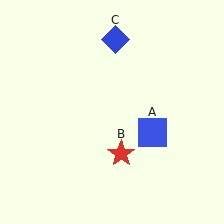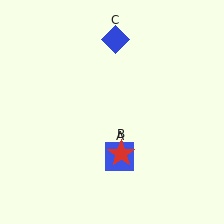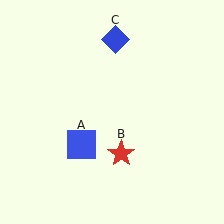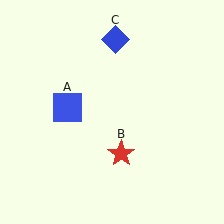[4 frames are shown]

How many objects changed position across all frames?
1 object changed position: blue square (object A).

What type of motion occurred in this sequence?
The blue square (object A) rotated clockwise around the center of the scene.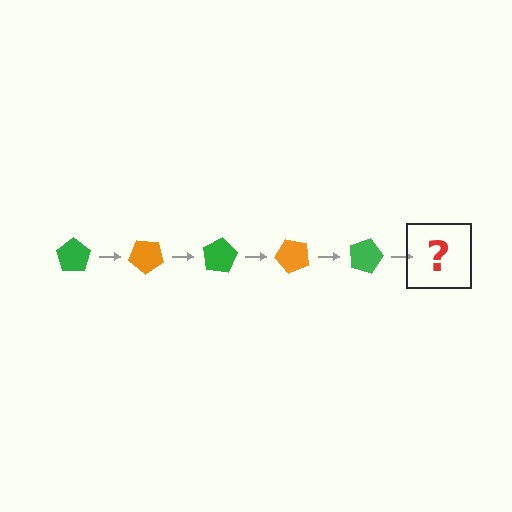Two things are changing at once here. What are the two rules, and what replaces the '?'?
The two rules are that it rotates 40 degrees each step and the color cycles through green and orange. The '?' should be an orange pentagon, rotated 200 degrees from the start.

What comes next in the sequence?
The next element should be an orange pentagon, rotated 200 degrees from the start.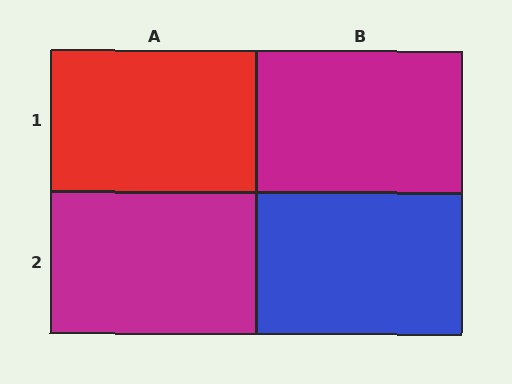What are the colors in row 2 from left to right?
Magenta, blue.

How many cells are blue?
1 cell is blue.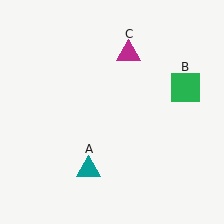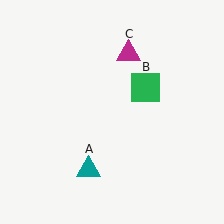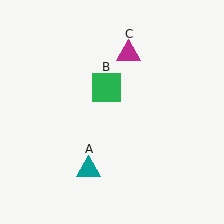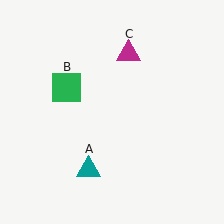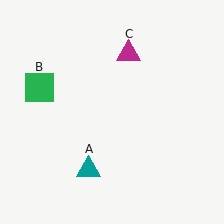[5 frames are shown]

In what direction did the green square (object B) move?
The green square (object B) moved left.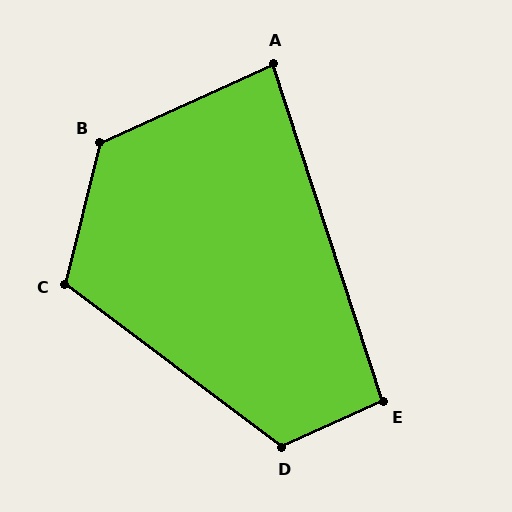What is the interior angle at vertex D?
Approximately 119 degrees (obtuse).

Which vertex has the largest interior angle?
B, at approximately 128 degrees.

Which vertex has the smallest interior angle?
A, at approximately 84 degrees.